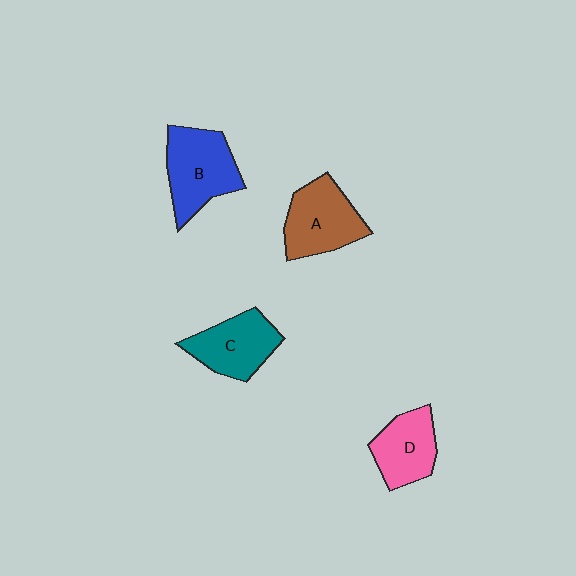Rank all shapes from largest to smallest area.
From largest to smallest: B (blue), A (brown), C (teal), D (pink).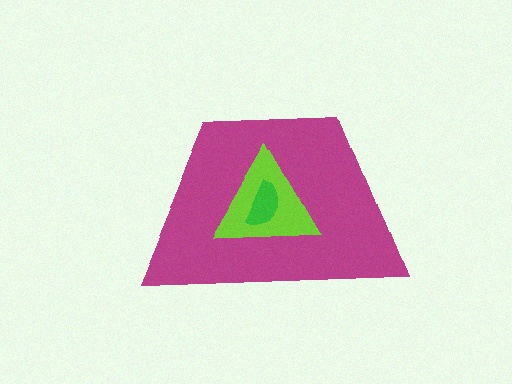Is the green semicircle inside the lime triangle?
Yes.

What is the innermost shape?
The green semicircle.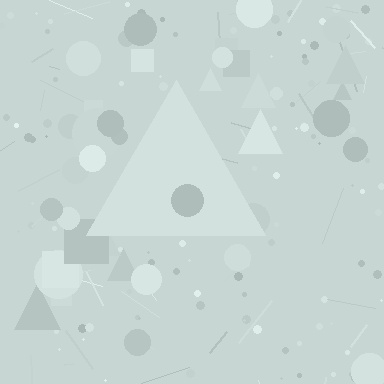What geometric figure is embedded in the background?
A triangle is embedded in the background.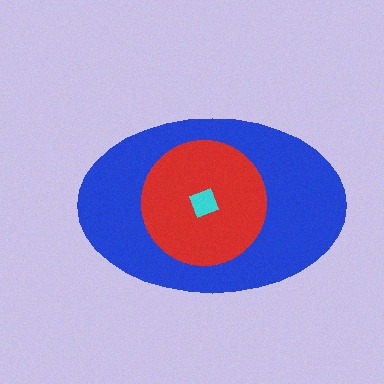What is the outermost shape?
The blue ellipse.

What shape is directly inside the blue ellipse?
The red circle.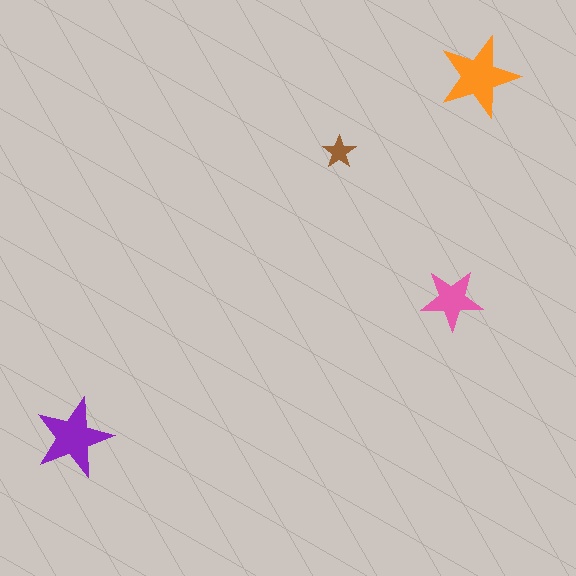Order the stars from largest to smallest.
the orange one, the purple one, the pink one, the brown one.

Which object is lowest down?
The purple star is bottommost.